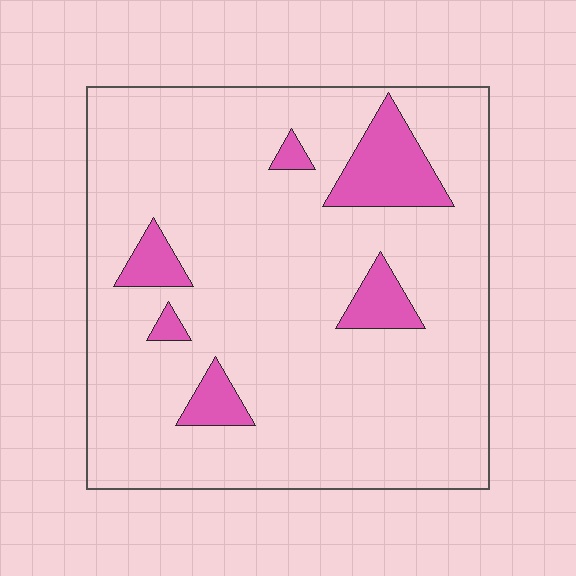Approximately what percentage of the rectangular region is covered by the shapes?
Approximately 10%.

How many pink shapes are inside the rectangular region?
6.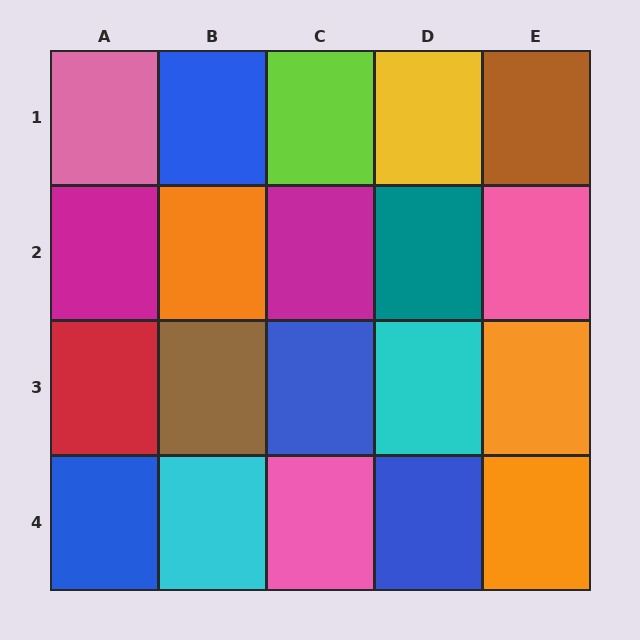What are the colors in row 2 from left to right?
Magenta, orange, magenta, teal, pink.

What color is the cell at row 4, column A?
Blue.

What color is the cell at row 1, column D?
Yellow.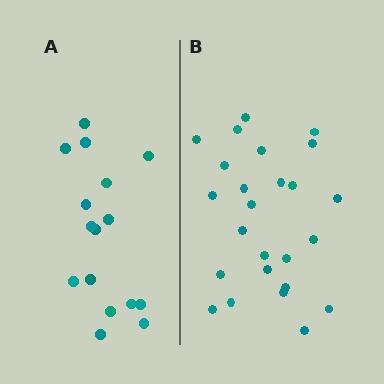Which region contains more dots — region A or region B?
Region B (the right region) has more dots.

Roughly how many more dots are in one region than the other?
Region B has roughly 8 or so more dots than region A.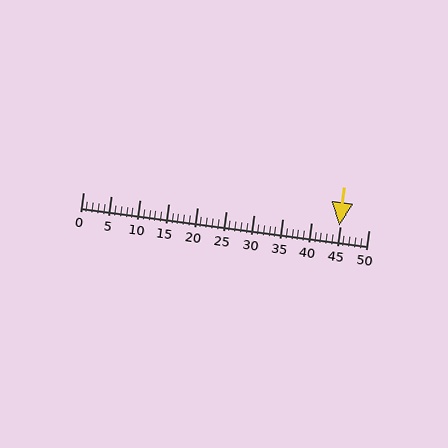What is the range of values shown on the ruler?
The ruler shows values from 0 to 50.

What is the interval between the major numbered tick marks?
The major tick marks are spaced 5 units apart.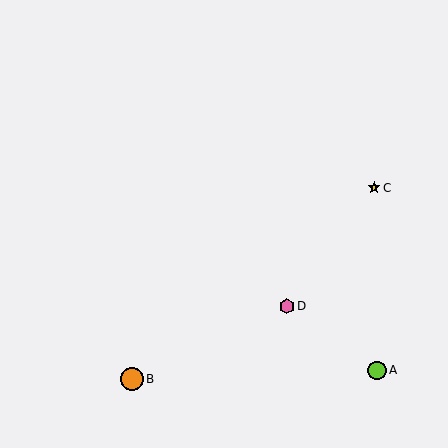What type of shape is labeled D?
Shape D is a pink hexagon.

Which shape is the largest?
The orange circle (labeled B) is the largest.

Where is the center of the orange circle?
The center of the orange circle is at (132, 379).